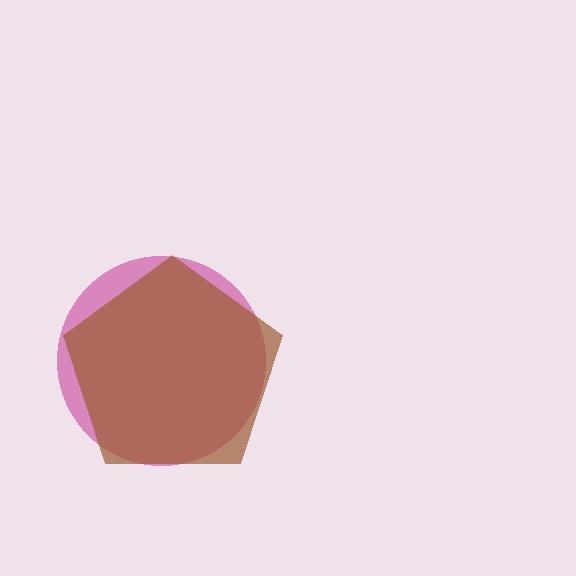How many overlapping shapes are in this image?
There are 2 overlapping shapes in the image.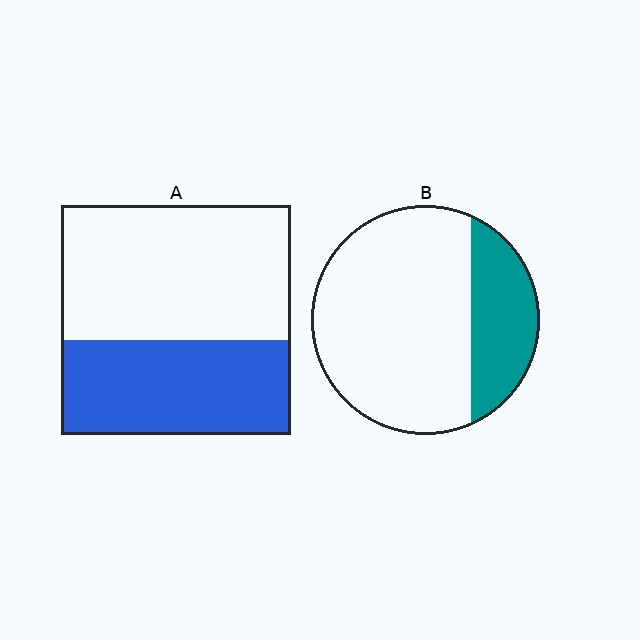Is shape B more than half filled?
No.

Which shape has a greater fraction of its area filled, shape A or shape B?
Shape A.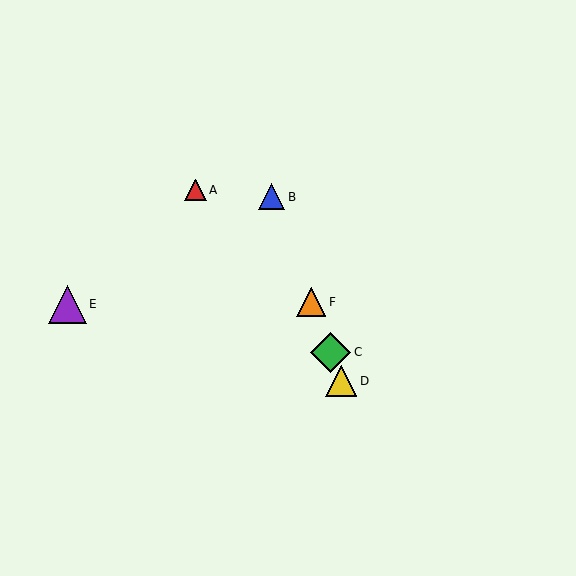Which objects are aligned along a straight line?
Objects B, C, D, F are aligned along a straight line.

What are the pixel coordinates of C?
Object C is at (330, 352).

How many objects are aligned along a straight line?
4 objects (B, C, D, F) are aligned along a straight line.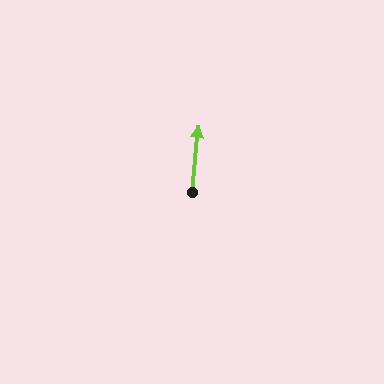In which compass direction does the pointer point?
North.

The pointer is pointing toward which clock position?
Roughly 12 o'clock.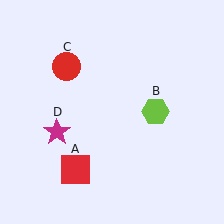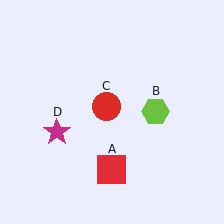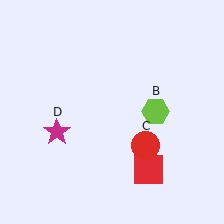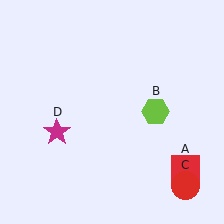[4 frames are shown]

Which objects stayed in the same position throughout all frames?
Lime hexagon (object B) and magenta star (object D) remained stationary.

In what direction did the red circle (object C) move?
The red circle (object C) moved down and to the right.